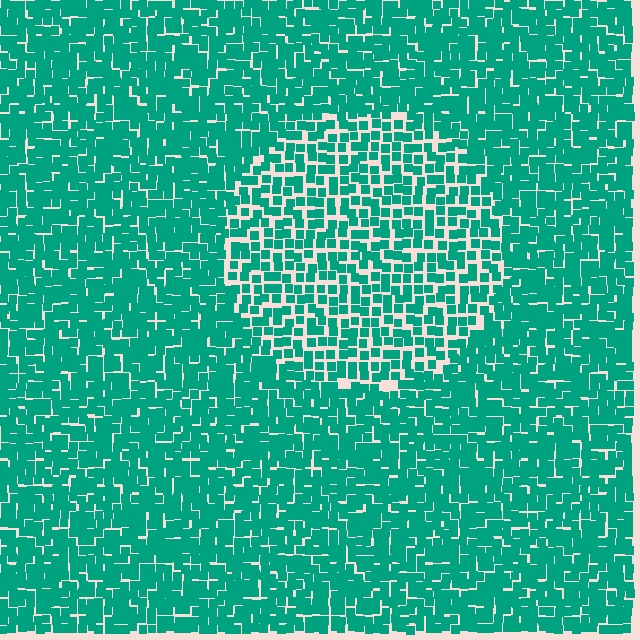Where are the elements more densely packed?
The elements are more densely packed outside the circle boundary.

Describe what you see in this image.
The image contains small teal elements arranged at two different densities. A circle-shaped region is visible where the elements are less densely packed than the surrounding area.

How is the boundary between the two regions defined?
The boundary is defined by a change in element density (approximately 1.6x ratio). All elements are the same color, size, and shape.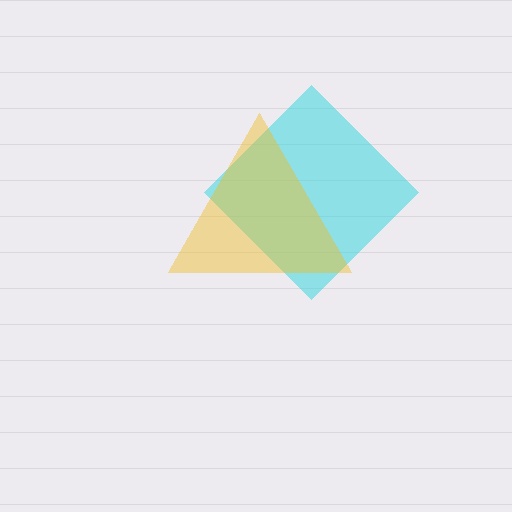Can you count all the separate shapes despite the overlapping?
Yes, there are 2 separate shapes.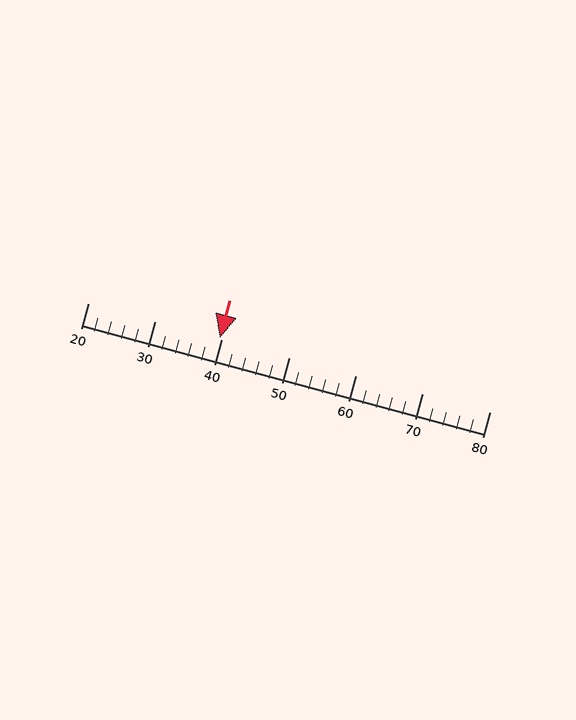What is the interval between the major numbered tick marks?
The major tick marks are spaced 10 units apart.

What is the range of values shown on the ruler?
The ruler shows values from 20 to 80.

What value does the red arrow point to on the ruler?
The red arrow points to approximately 40.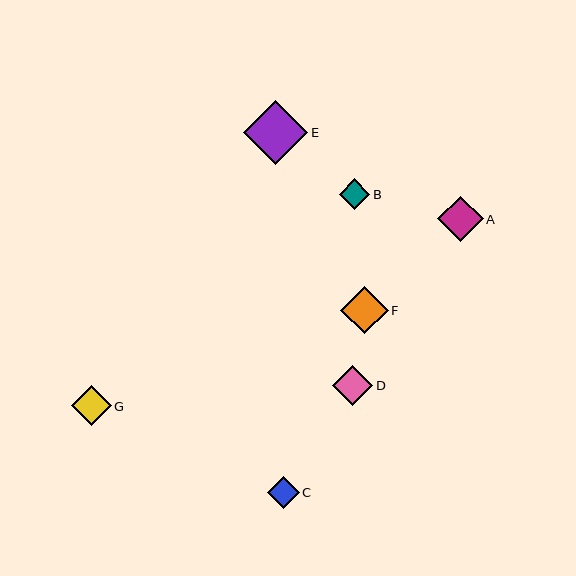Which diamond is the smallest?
Diamond B is the smallest with a size of approximately 31 pixels.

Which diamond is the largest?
Diamond E is the largest with a size of approximately 64 pixels.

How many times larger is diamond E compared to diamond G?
Diamond E is approximately 1.6 times the size of diamond G.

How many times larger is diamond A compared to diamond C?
Diamond A is approximately 1.4 times the size of diamond C.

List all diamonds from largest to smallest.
From largest to smallest: E, F, A, G, D, C, B.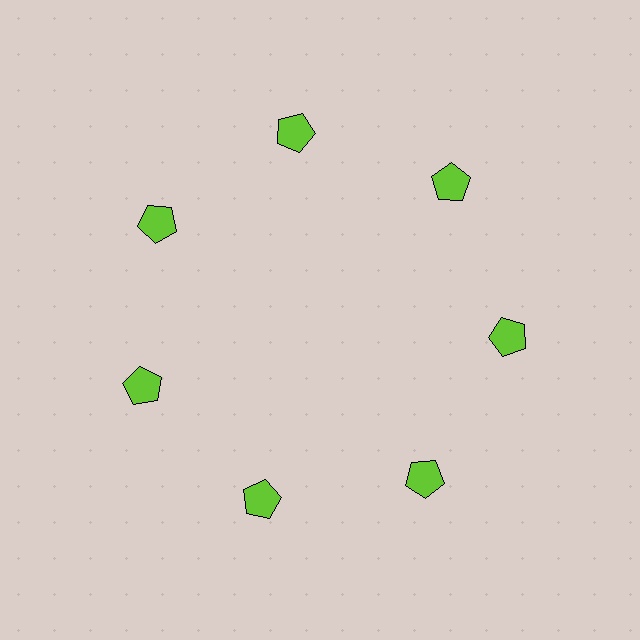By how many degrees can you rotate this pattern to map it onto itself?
The pattern maps onto itself every 51 degrees of rotation.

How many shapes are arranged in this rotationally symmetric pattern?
There are 7 shapes, arranged in 7 groups of 1.